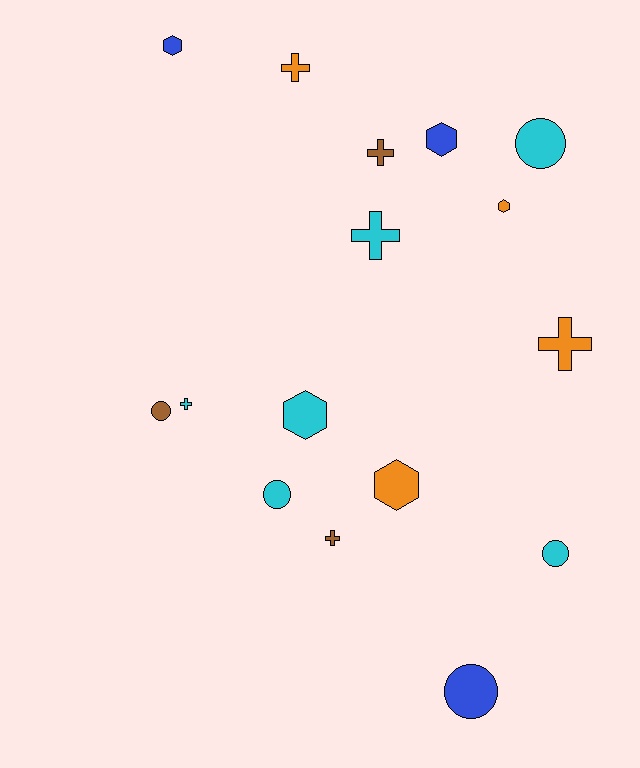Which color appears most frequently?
Cyan, with 6 objects.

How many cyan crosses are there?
There are 2 cyan crosses.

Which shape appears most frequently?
Cross, with 6 objects.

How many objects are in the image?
There are 16 objects.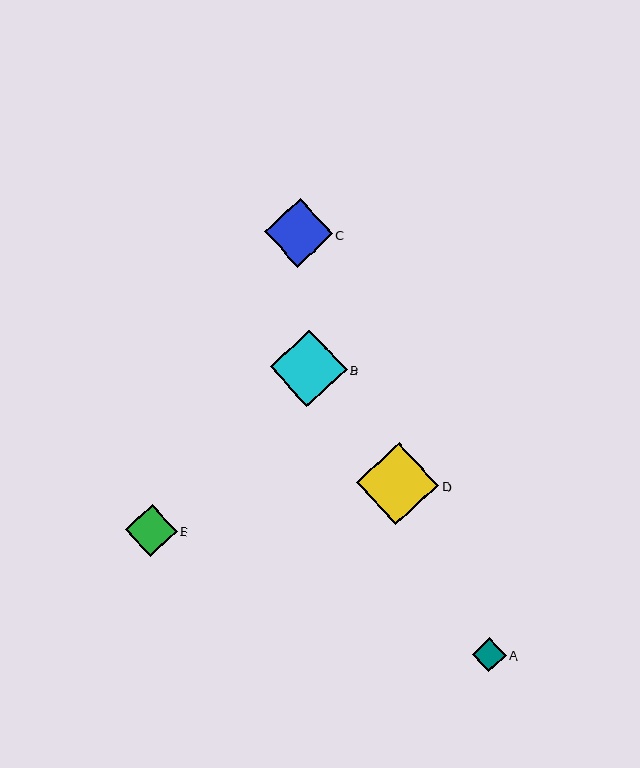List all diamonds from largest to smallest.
From largest to smallest: D, B, C, E, A.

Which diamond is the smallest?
Diamond A is the smallest with a size of approximately 34 pixels.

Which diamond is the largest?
Diamond D is the largest with a size of approximately 82 pixels.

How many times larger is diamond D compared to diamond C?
Diamond D is approximately 1.2 times the size of diamond C.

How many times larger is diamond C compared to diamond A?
Diamond C is approximately 2.0 times the size of diamond A.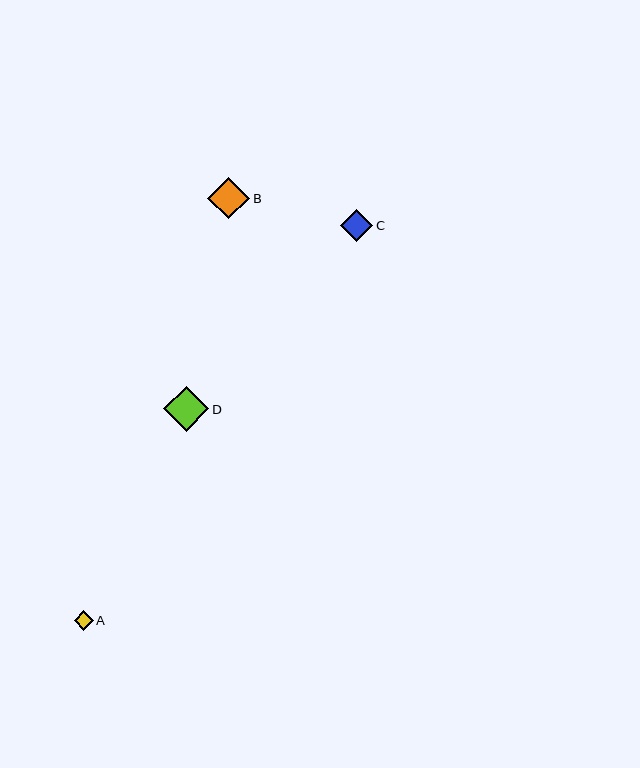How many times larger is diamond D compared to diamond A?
Diamond D is approximately 2.3 times the size of diamond A.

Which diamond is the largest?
Diamond D is the largest with a size of approximately 45 pixels.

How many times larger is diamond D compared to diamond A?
Diamond D is approximately 2.3 times the size of diamond A.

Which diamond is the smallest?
Diamond A is the smallest with a size of approximately 19 pixels.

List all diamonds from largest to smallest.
From largest to smallest: D, B, C, A.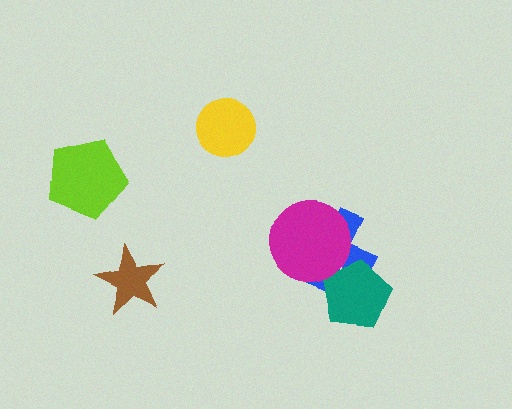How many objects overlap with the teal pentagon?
1 object overlaps with the teal pentagon.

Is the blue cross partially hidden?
Yes, it is partially covered by another shape.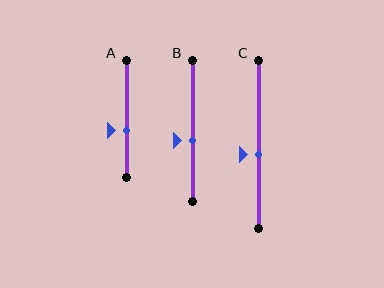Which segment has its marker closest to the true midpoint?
Segment C has its marker closest to the true midpoint.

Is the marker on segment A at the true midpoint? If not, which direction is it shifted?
No, the marker on segment A is shifted downward by about 10% of the segment length.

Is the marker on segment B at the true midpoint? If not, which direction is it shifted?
No, the marker on segment B is shifted downward by about 7% of the segment length.